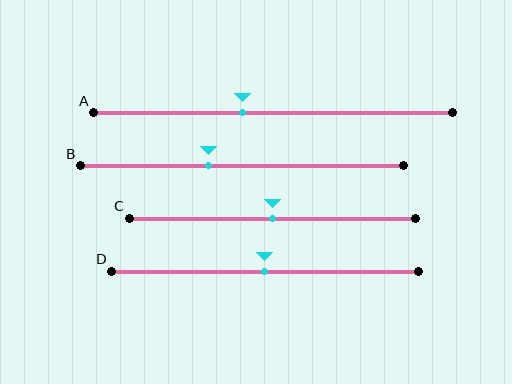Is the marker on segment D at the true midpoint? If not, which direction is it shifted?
Yes, the marker on segment D is at the true midpoint.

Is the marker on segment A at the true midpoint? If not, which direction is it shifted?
No, the marker on segment A is shifted to the left by about 8% of the segment length.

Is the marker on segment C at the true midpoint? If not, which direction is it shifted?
Yes, the marker on segment C is at the true midpoint.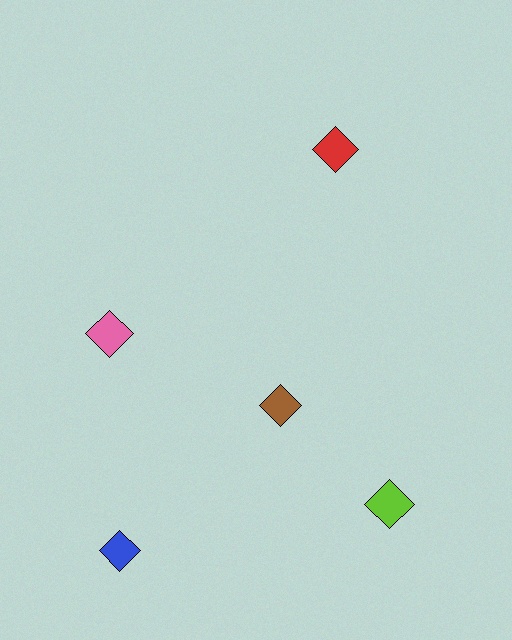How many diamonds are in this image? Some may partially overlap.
There are 5 diamonds.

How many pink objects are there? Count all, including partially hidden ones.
There is 1 pink object.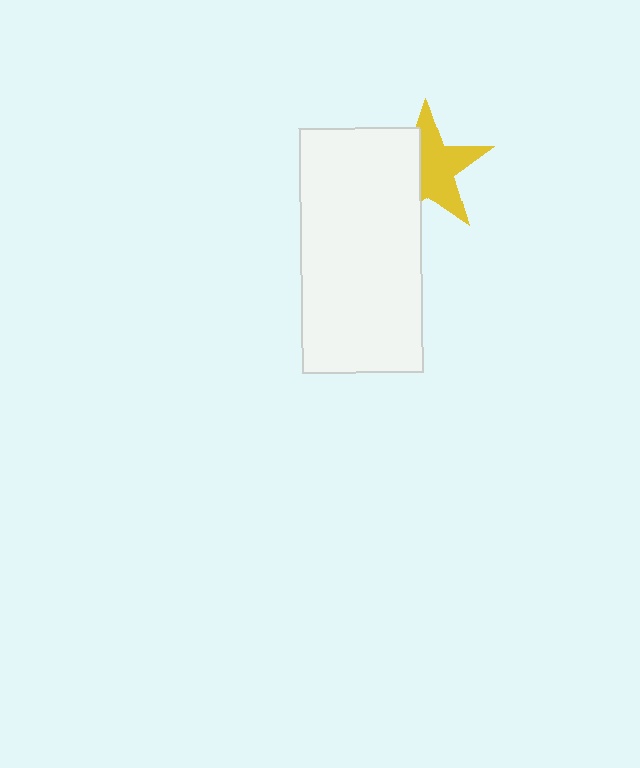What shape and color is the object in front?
The object in front is a white rectangle.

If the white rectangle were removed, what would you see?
You would see the complete yellow star.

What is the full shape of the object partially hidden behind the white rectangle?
The partially hidden object is a yellow star.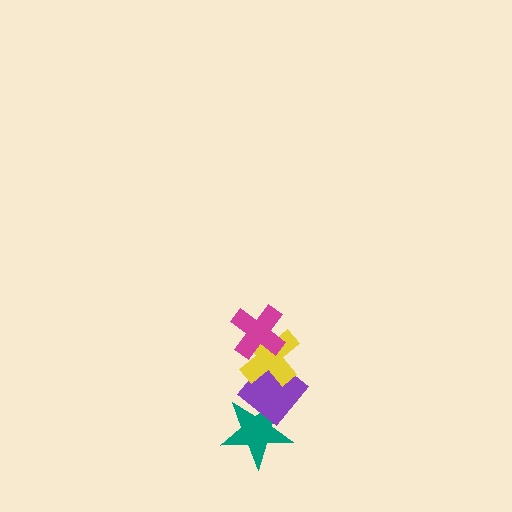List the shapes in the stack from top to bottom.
From top to bottom: the magenta cross, the yellow cross, the purple diamond, the teal star.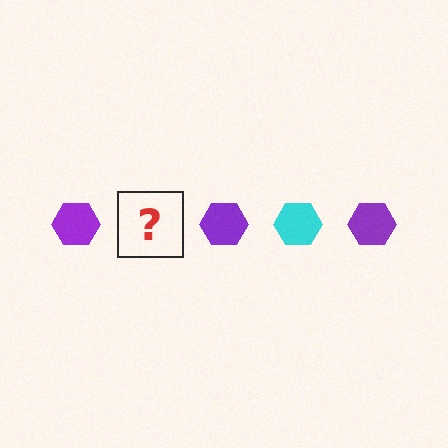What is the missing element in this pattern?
The missing element is a cyan hexagon.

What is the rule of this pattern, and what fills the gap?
The rule is that the pattern cycles through purple, cyan hexagons. The gap should be filled with a cyan hexagon.